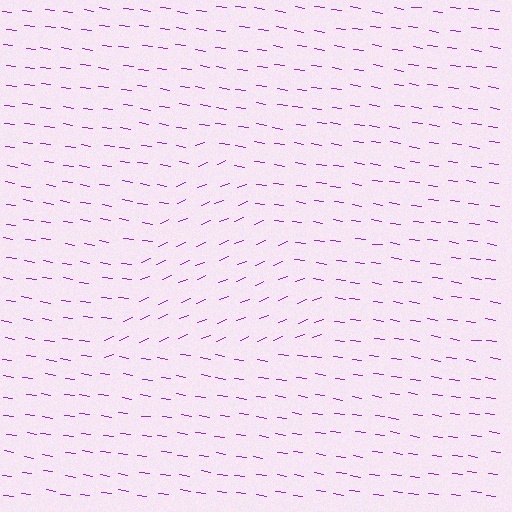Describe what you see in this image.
The image is filled with small purple line segments. A triangle region in the image has lines oriented differently from the surrounding lines, creating a visible texture boundary.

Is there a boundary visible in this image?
Yes, there is a texture boundary formed by a change in line orientation.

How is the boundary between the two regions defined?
The boundary is defined purely by a change in line orientation (approximately 30 degrees difference). All lines are the same color and thickness.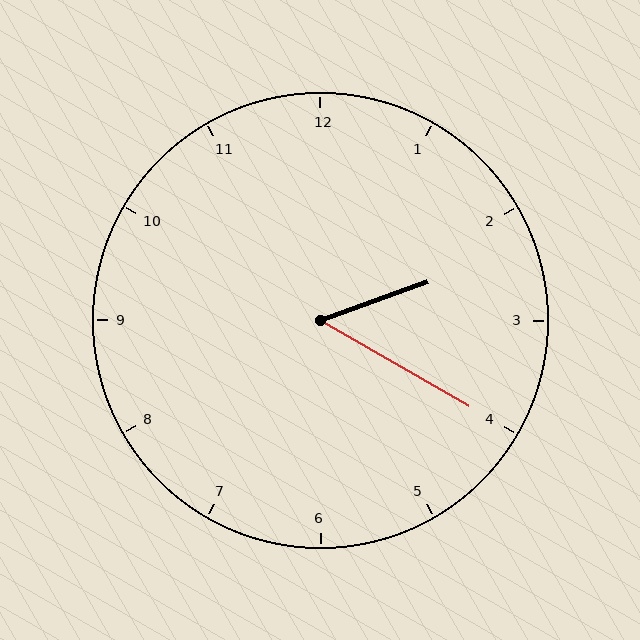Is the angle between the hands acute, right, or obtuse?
It is acute.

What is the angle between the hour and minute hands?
Approximately 50 degrees.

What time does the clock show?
2:20.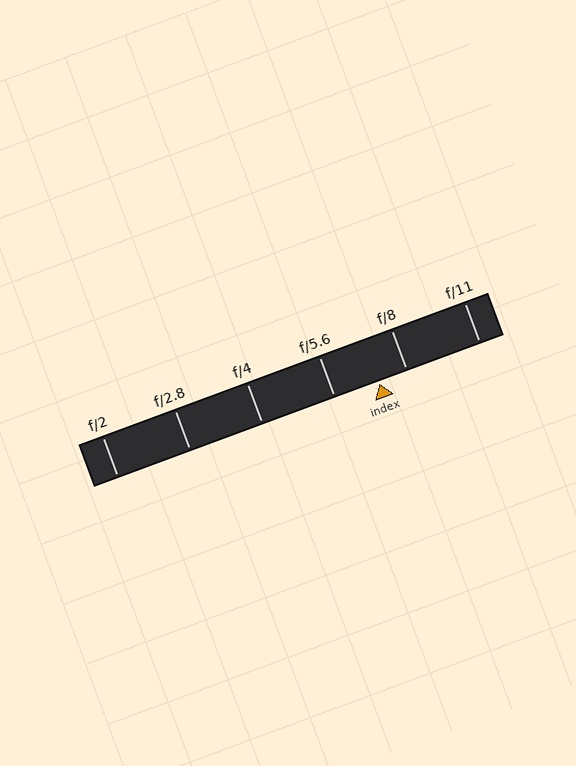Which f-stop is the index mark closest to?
The index mark is closest to f/8.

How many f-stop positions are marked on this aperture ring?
There are 6 f-stop positions marked.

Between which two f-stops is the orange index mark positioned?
The index mark is between f/5.6 and f/8.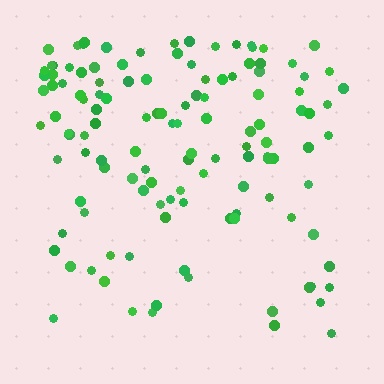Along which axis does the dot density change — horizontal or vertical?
Vertical.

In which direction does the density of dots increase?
From bottom to top, with the top side densest.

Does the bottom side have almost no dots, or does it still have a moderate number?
Still a moderate number, just noticeably fewer than the top.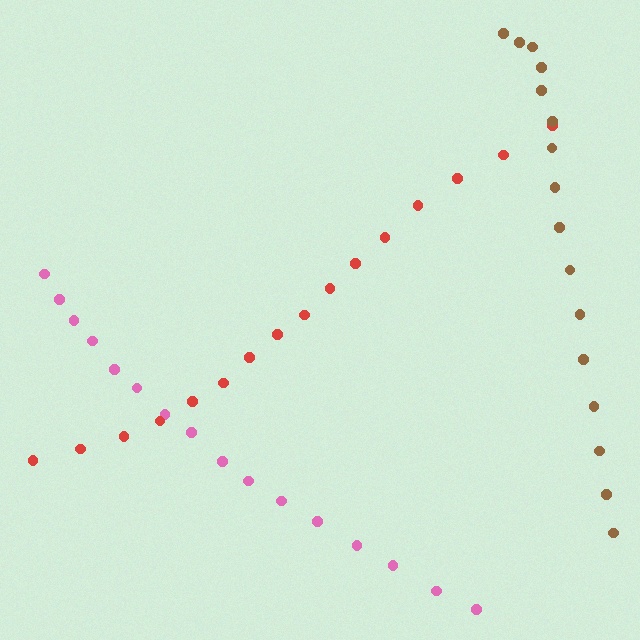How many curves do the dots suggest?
There are 3 distinct paths.